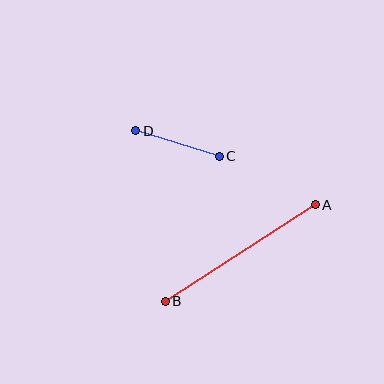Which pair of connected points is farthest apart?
Points A and B are farthest apart.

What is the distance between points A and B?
The distance is approximately 178 pixels.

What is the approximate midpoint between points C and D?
The midpoint is at approximately (178, 144) pixels.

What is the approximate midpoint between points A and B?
The midpoint is at approximately (240, 253) pixels.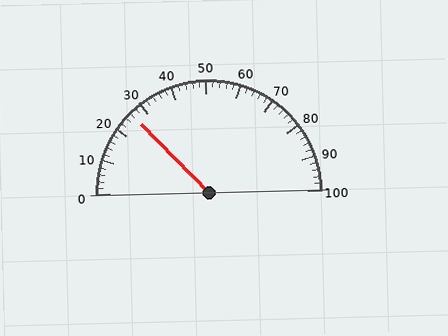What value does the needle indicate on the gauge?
The needle indicates approximately 26.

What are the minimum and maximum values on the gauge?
The gauge ranges from 0 to 100.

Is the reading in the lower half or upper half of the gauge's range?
The reading is in the lower half of the range (0 to 100).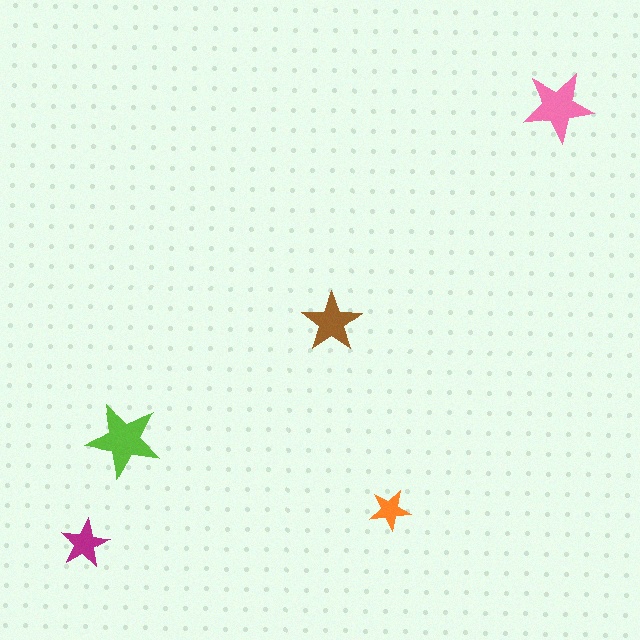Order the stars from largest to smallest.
the lime one, the pink one, the brown one, the magenta one, the orange one.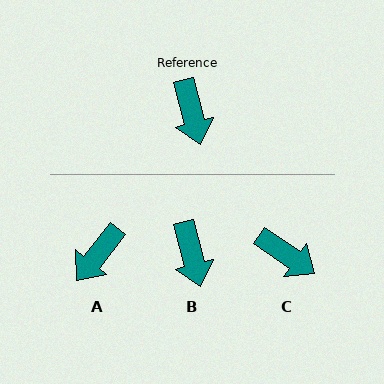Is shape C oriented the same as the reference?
No, it is off by about 40 degrees.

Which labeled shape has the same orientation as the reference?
B.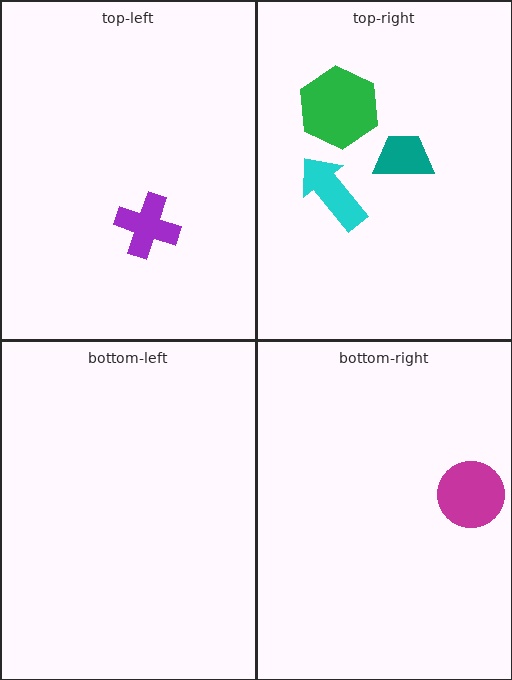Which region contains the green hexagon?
The top-right region.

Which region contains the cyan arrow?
The top-right region.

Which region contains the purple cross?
The top-left region.